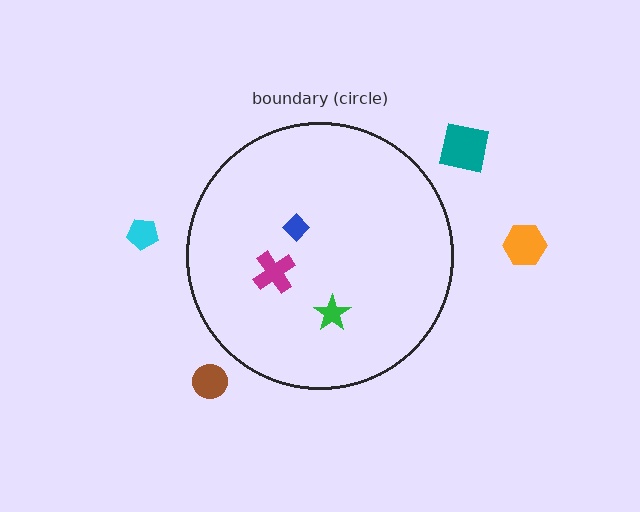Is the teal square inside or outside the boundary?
Outside.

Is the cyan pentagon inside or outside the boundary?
Outside.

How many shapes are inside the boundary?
3 inside, 4 outside.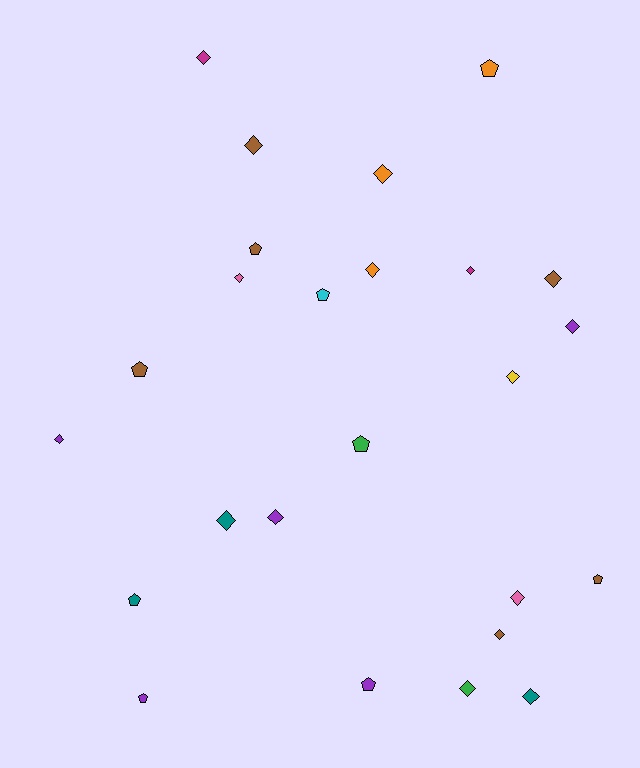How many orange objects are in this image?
There are 3 orange objects.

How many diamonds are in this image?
There are 16 diamonds.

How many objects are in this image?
There are 25 objects.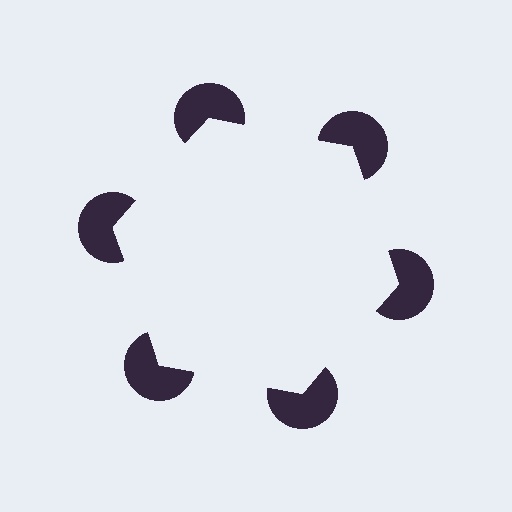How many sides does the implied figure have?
6 sides.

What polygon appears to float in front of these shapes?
An illusory hexagon — its edges are inferred from the aligned wedge cuts in the pac-man discs, not physically drawn.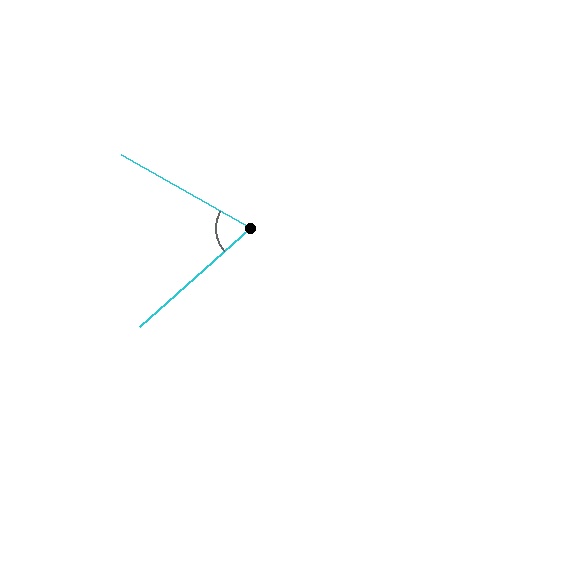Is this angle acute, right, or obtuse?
It is acute.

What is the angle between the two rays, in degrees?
Approximately 71 degrees.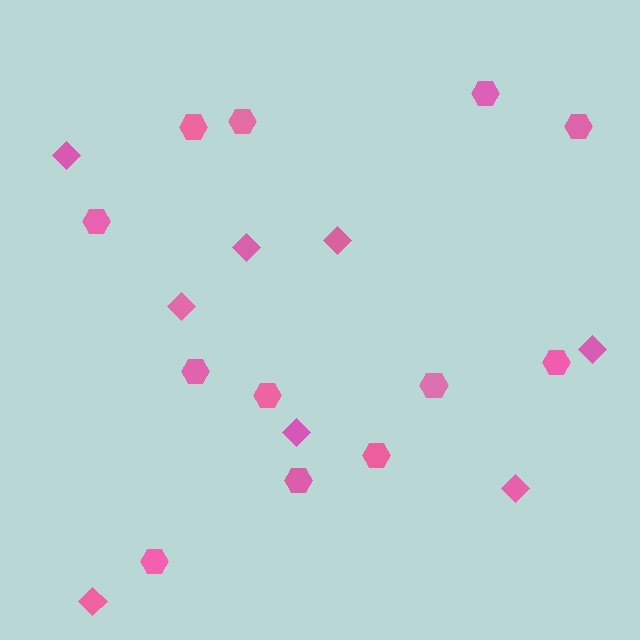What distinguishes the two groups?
There are 2 groups: one group of hexagons (12) and one group of diamonds (8).